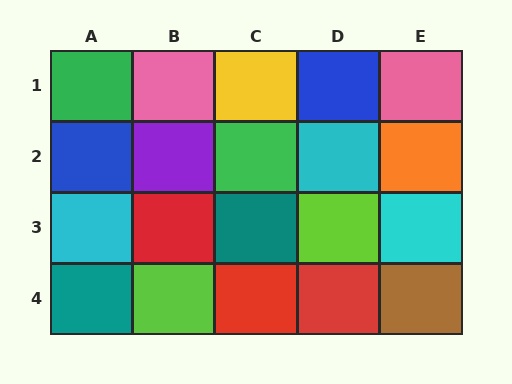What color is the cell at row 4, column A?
Teal.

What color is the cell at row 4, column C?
Red.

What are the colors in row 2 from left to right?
Blue, purple, green, cyan, orange.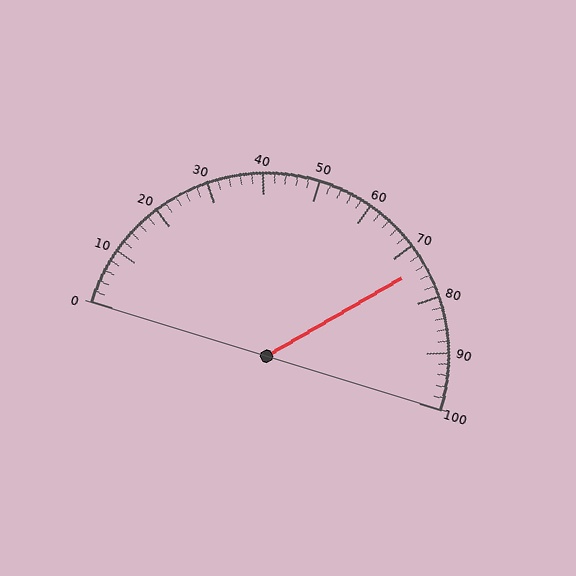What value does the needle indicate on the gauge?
The needle indicates approximately 74.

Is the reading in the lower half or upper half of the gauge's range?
The reading is in the upper half of the range (0 to 100).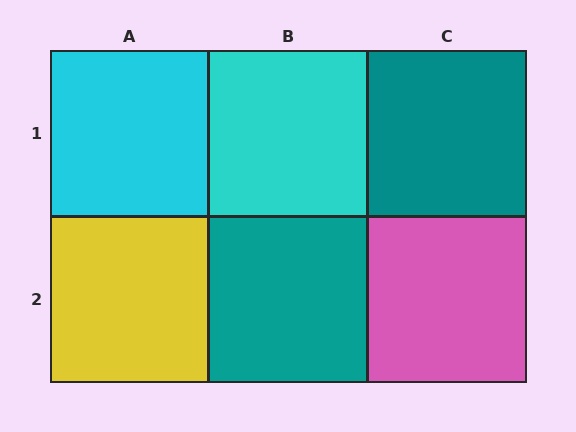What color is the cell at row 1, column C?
Teal.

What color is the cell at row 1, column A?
Cyan.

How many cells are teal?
2 cells are teal.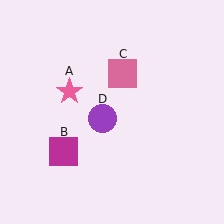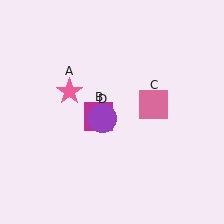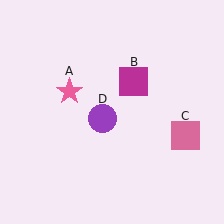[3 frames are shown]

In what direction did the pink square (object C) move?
The pink square (object C) moved down and to the right.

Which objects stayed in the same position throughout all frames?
Pink star (object A) and purple circle (object D) remained stationary.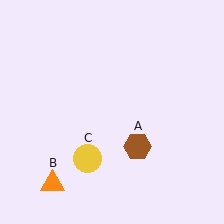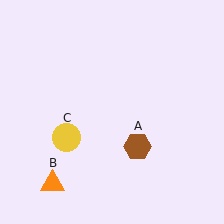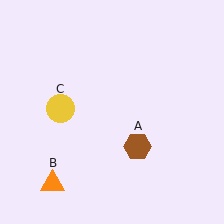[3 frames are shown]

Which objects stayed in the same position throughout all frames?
Brown hexagon (object A) and orange triangle (object B) remained stationary.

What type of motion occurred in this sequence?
The yellow circle (object C) rotated clockwise around the center of the scene.